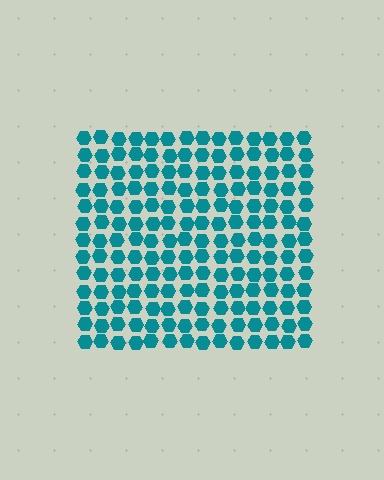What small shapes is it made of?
It is made of small hexagons.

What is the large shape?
The large shape is a square.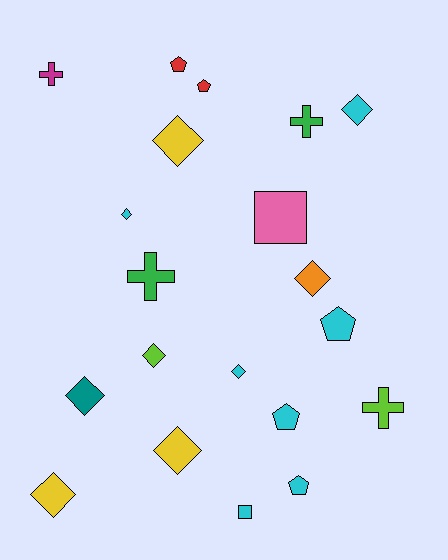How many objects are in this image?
There are 20 objects.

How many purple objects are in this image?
There are no purple objects.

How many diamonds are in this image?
There are 9 diamonds.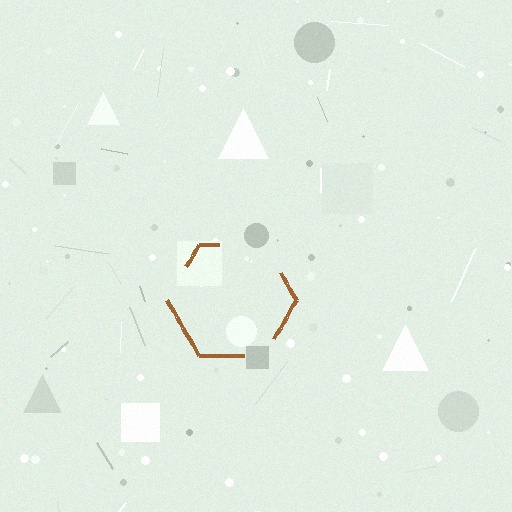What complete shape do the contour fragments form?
The contour fragments form a hexagon.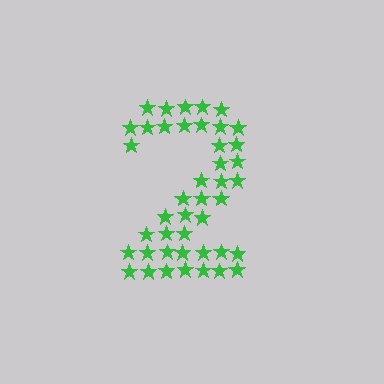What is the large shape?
The large shape is the digit 2.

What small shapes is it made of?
It is made of small stars.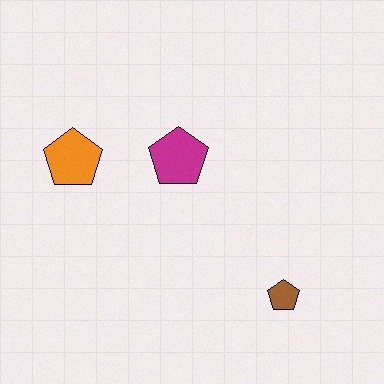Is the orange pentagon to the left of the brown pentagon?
Yes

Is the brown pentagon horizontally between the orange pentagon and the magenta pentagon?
No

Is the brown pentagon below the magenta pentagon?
Yes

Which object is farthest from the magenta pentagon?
The brown pentagon is farthest from the magenta pentagon.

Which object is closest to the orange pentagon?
The magenta pentagon is closest to the orange pentagon.